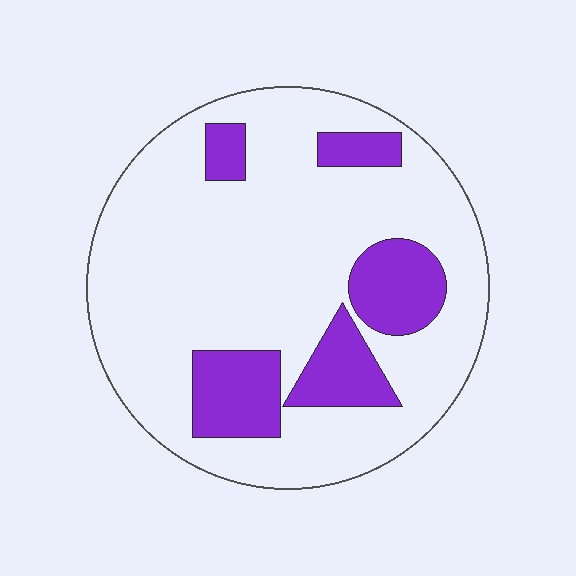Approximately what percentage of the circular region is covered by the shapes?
Approximately 20%.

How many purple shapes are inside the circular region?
5.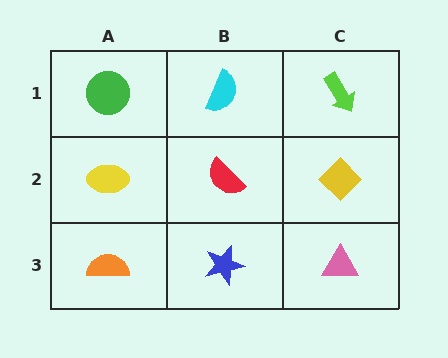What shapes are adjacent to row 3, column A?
A yellow ellipse (row 2, column A), a blue star (row 3, column B).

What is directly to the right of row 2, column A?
A red semicircle.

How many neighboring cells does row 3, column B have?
3.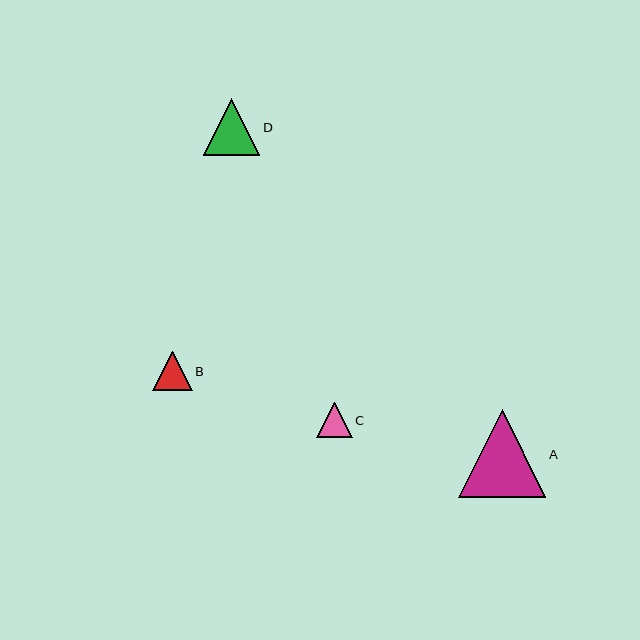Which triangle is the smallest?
Triangle C is the smallest with a size of approximately 36 pixels.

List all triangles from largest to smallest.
From largest to smallest: A, D, B, C.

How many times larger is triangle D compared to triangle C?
Triangle D is approximately 1.6 times the size of triangle C.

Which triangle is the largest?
Triangle A is the largest with a size of approximately 88 pixels.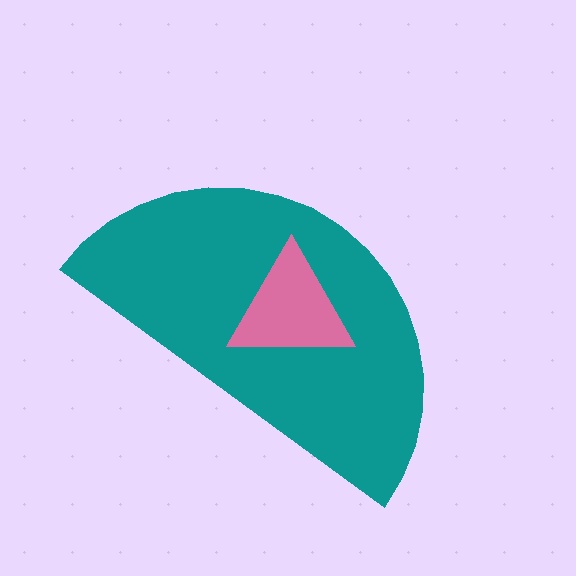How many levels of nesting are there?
2.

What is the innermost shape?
The pink triangle.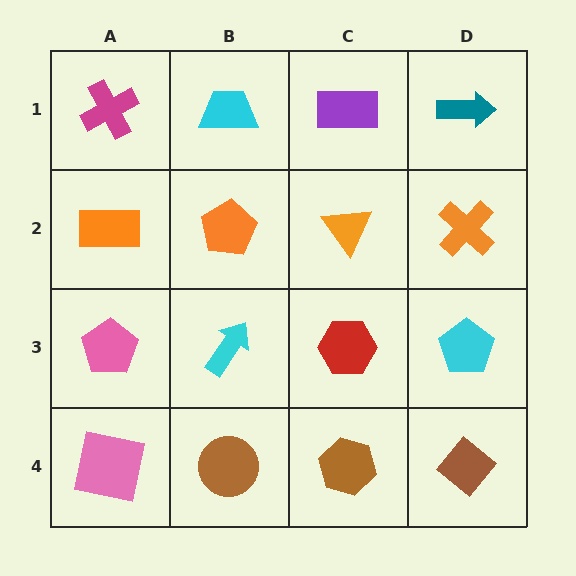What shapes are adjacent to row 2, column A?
A magenta cross (row 1, column A), a pink pentagon (row 3, column A), an orange pentagon (row 2, column B).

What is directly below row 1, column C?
An orange triangle.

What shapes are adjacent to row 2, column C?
A purple rectangle (row 1, column C), a red hexagon (row 3, column C), an orange pentagon (row 2, column B), an orange cross (row 2, column D).